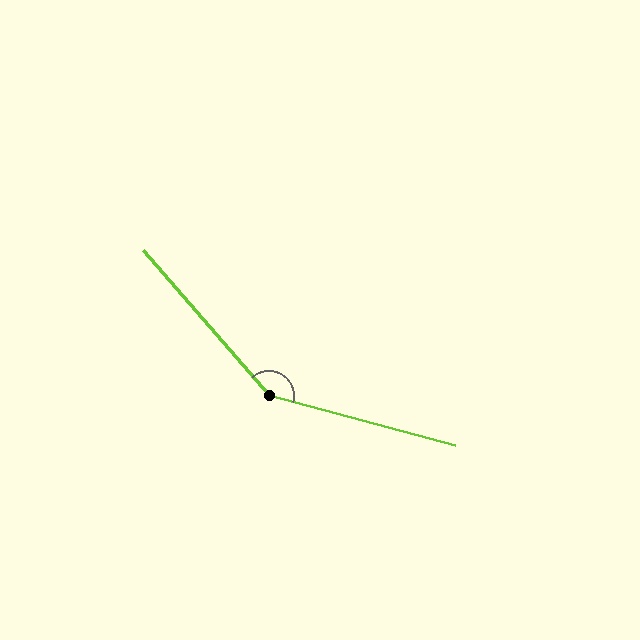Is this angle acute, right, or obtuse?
It is obtuse.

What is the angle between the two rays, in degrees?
Approximately 146 degrees.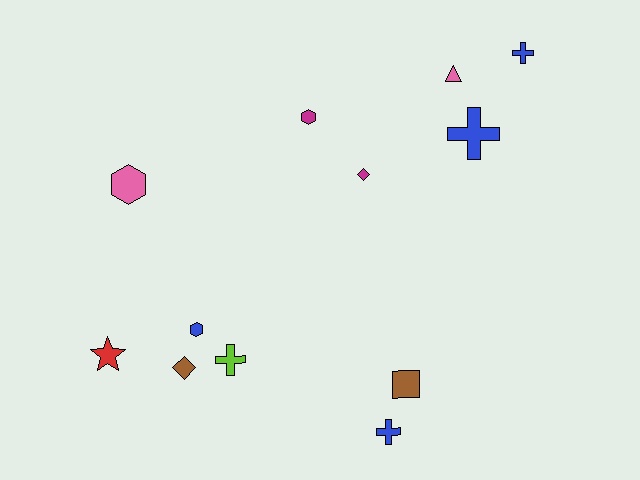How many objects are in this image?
There are 12 objects.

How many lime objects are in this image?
There is 1 lime object.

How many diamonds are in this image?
There are 2 diamonds.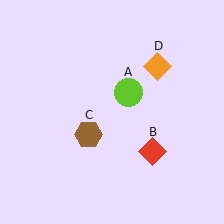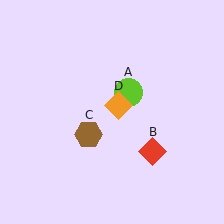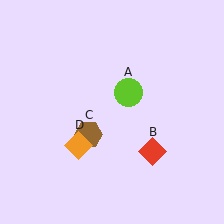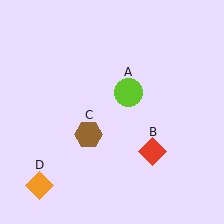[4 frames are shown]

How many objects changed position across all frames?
1 object changed position: orange diamond (object D).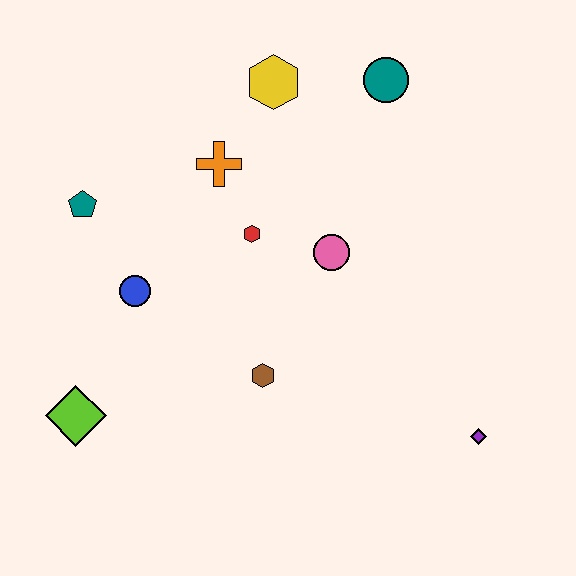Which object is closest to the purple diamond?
The brown hexagon is closest to the purple diamond.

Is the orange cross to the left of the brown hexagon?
Yes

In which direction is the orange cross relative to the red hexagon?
The orange cross is above the red hexagon.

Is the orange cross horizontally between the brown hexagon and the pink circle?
No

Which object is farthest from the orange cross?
The purple diamond is farthest from the orange cross.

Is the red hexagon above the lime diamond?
Yes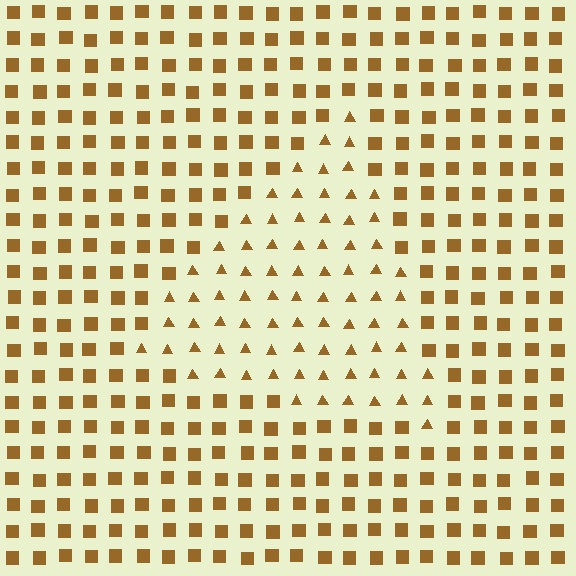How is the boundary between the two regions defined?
The boundary is defined by a change in element shape: triangles inside vs. squares outside. All elements share the same color and spacing.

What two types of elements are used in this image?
The image uses triangles inside the triangle region and squares outside it.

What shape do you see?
I see a triangle.